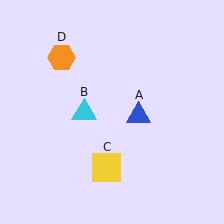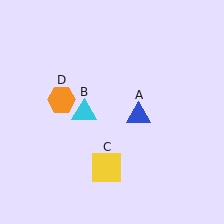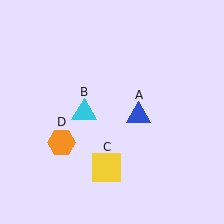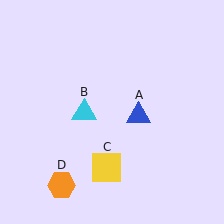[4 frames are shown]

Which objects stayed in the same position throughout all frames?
Blue triangle (object A) and cyan triangle (object B) and yellow square (object C) remained stationary.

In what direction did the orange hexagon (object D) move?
The orange hexagon (object D) moved down.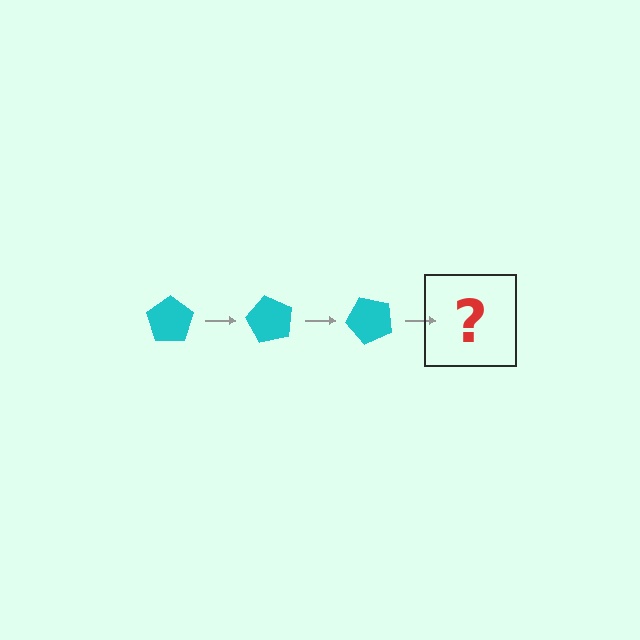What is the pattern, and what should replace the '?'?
The pattern is that the pentagon rotates 60 degrees each step. The '?' should be a cyan pentagon rotated 180 degrees.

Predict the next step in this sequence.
The next step is a cyan pentagon rotated 180 degrees.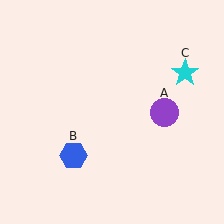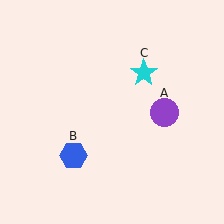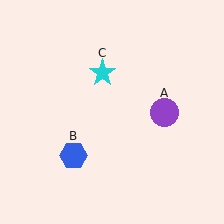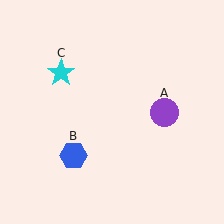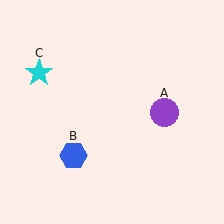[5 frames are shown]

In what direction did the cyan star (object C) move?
The cyan star (object C) moved left.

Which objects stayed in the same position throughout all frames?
Purple circle (object A) and blue hexagon (object B) remained stationary.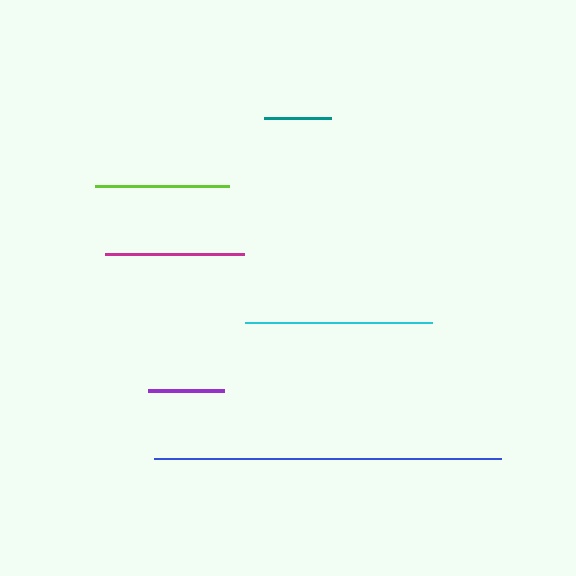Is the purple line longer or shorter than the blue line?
The blue line is longer than the purple line.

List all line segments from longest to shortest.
From longest to shortest: blue, cyan, magenta, lime, purple, teal.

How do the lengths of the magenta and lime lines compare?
The magenta and lime lines are approximately the same length.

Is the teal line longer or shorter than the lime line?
The lime line is longer than the teal line.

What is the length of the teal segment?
The teal segment is approximately 67 pixels long.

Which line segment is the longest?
The blue line is the longest at approximately 347 pixels.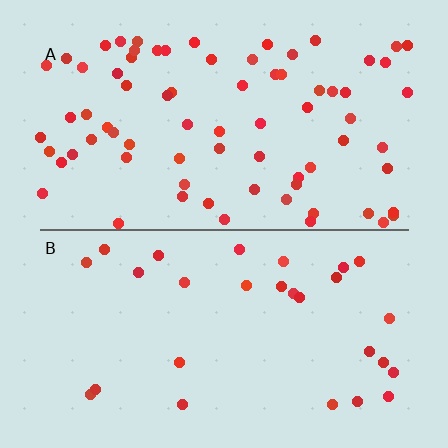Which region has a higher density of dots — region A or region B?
A (the top).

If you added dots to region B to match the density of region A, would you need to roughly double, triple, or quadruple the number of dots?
Approximately triple.